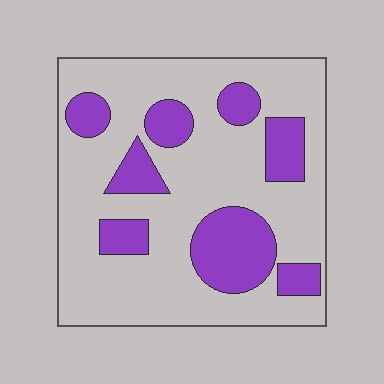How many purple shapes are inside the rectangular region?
8.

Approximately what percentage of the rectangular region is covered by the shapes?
Approximately 25%.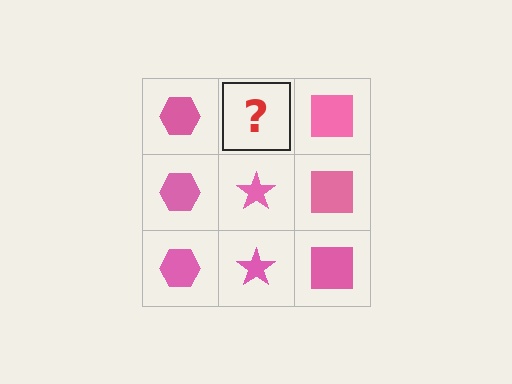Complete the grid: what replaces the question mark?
The question mark should be replaced with a pink star.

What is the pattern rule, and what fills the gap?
The rule is that each column has a consistent shape. The gap should be filled with a pink star.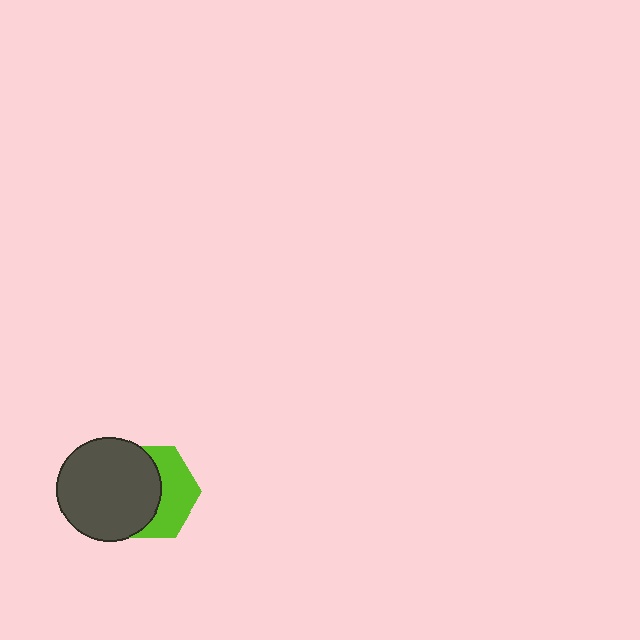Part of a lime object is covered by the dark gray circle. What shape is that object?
It is a hexagon.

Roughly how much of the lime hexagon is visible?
A small part of it is visible (roughly 43%).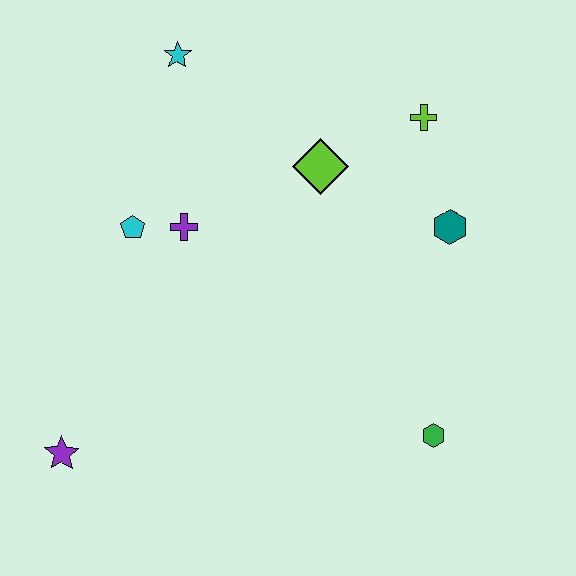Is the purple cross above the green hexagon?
Yes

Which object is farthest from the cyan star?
The green hexagon is farthest from the cyan star.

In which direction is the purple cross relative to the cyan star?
The purple cross is below the cyan star.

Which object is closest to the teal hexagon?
The lime cross is closest to the teal hexagon.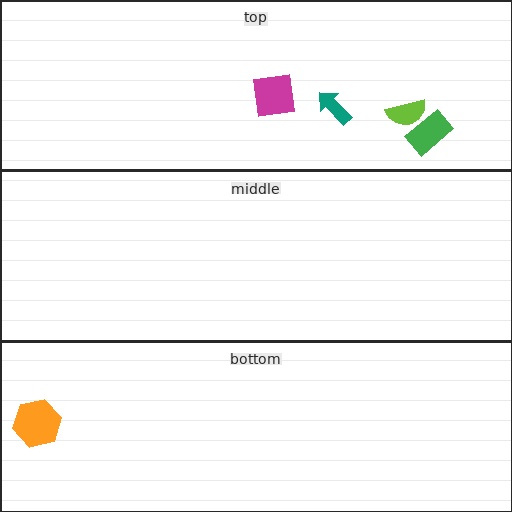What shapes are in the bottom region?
The orange hexagon.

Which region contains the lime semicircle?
The top region.